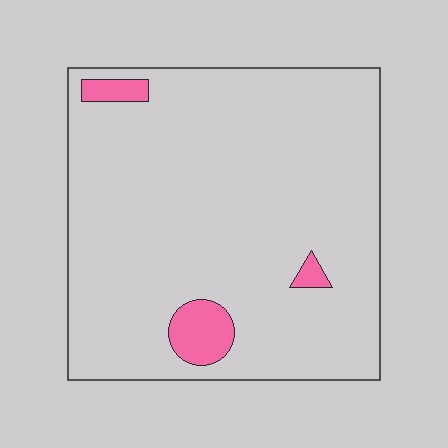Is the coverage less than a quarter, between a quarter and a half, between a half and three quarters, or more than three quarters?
Less than a quarter.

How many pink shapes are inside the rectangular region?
3.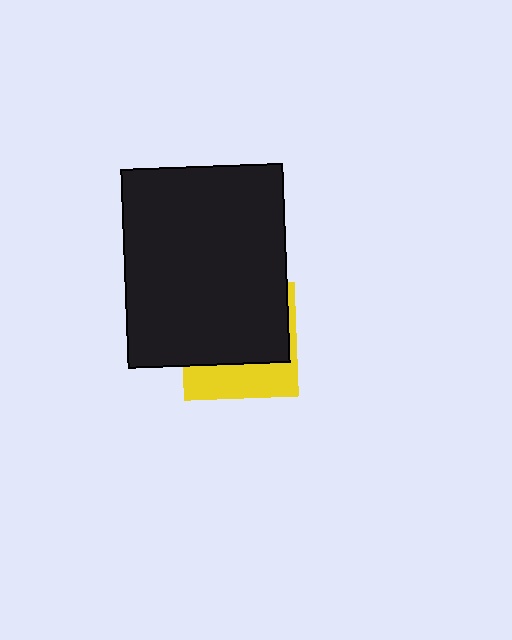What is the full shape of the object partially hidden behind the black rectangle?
The partially hidden object is a yellow square.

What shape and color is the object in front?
The object in front is a black rectangle.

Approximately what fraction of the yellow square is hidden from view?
Roughly 66% of the yellow square is hidden behind the black rectangle.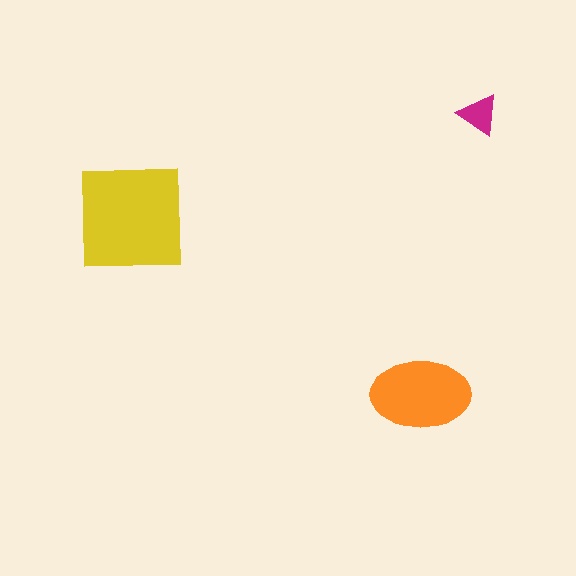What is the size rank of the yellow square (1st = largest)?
1st.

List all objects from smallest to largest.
The magenta triangle, the orange ellipse, the yellow square.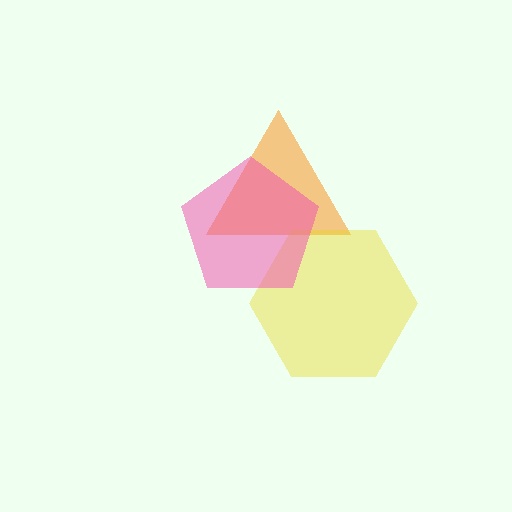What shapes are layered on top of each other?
The layered shapes are: an orange triangle, a yellow hexagon, a pink pentagon.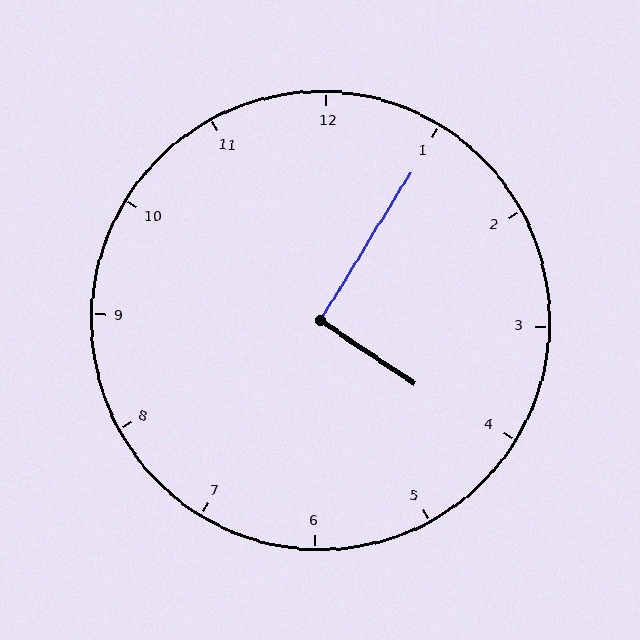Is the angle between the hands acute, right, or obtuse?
It is right.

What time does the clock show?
4:05.